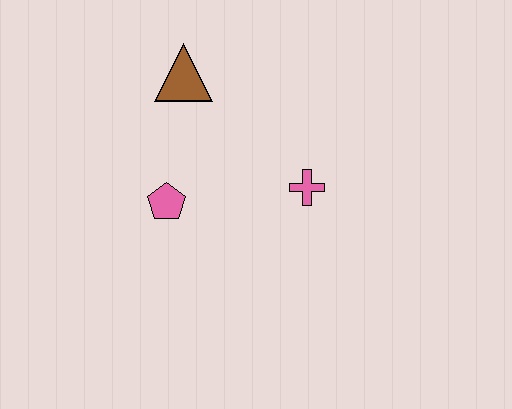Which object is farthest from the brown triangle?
The pink cross is farthest from the brown triangle.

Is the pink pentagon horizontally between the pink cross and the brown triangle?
No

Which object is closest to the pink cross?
The pink pentagon is closest to the pink cross.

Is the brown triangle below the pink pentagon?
No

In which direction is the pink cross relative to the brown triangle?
The pink cross is to the right of the brown triangle.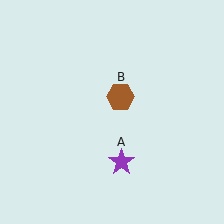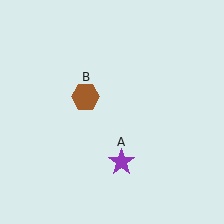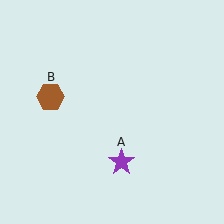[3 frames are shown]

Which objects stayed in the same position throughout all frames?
Purple star (object A) remained stationary.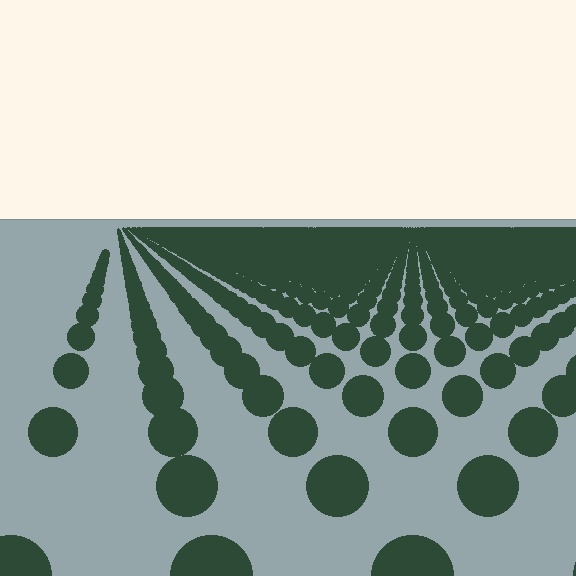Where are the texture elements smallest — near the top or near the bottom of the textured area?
Near the top.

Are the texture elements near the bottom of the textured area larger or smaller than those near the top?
Larger. Near the bottom, elements are closer to the viewer and appear at a bigger on-screen size.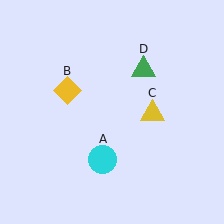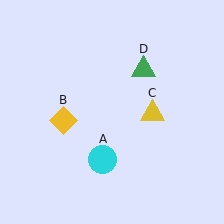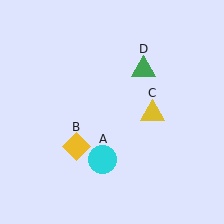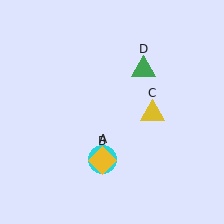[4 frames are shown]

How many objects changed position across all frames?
1 object changed position: yellow diamond (object B).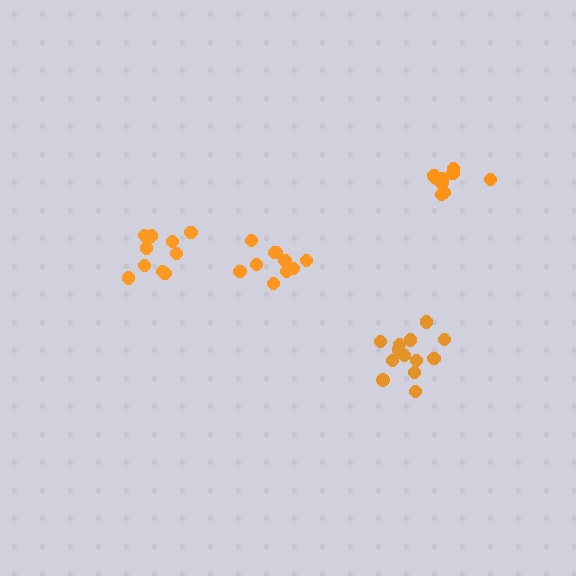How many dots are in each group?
Group 1: 14 dots, Group 2: 10 dots, Group 3: 10 dots, Group 4: 12 dots (46 total).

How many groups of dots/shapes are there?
There are 4 groups.